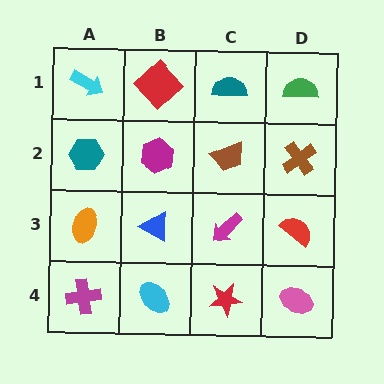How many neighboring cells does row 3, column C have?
4.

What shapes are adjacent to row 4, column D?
A red semicircle (row 3, column D), a red star (row 4, column C).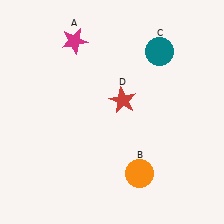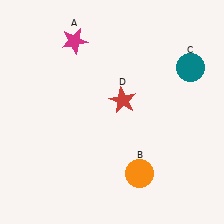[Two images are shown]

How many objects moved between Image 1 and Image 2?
1 object moved between the two images.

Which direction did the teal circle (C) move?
The teal circle (C) moved right.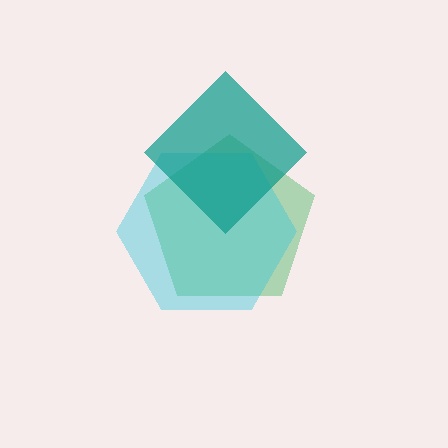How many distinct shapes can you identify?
There are 3 distinct shapes: a green pentagon, a cyan hexagon, a teal diamond.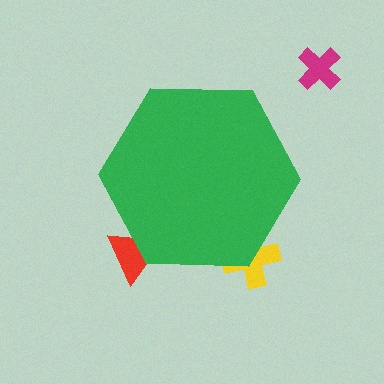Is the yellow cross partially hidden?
Yes, the yellow cross is partially hidden behind the green hexagon.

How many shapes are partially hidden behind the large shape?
2 shapes are partially hidden.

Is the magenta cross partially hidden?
No, the magenta cross is fully visible.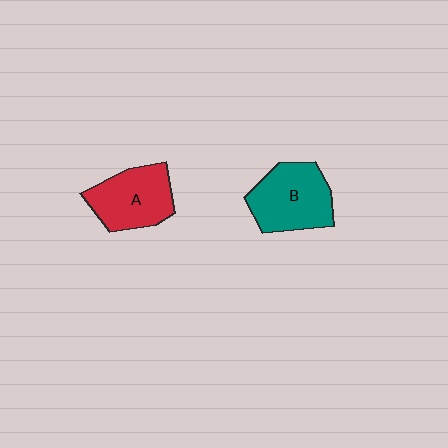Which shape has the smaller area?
Shape A (red).